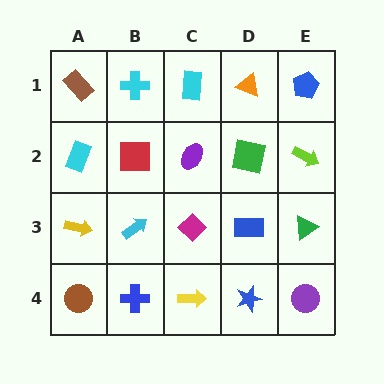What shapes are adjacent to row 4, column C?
A magenta diamond (row 3, column C), a blue cross (row 4, column B), a blue star (row 4, column D).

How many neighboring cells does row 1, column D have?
3.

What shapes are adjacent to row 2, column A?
A brown rectangle (row 1, column A), a yellow arrow (row 3, column A), a red square (row 2, column B).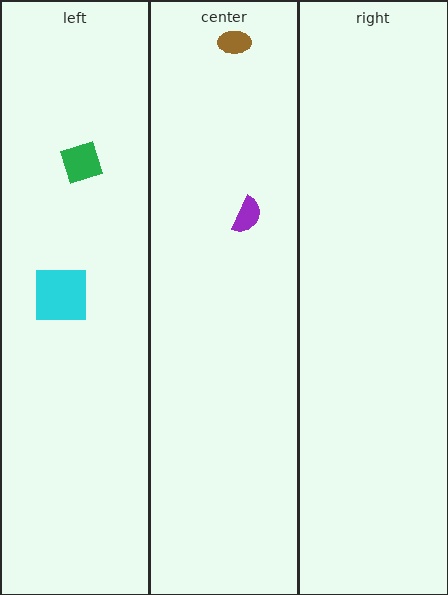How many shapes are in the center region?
2.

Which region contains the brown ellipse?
The center region.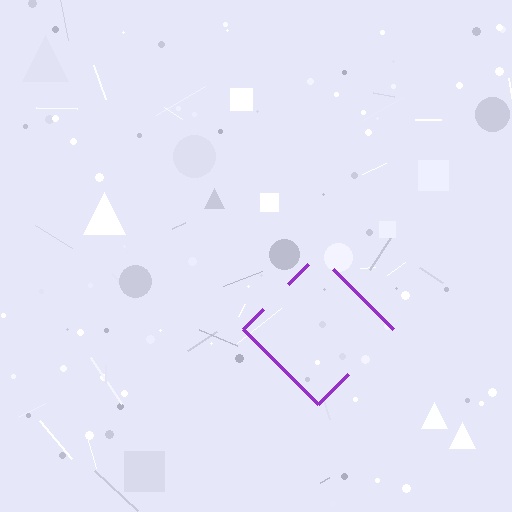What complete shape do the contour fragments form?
The contour fragments form a diamond.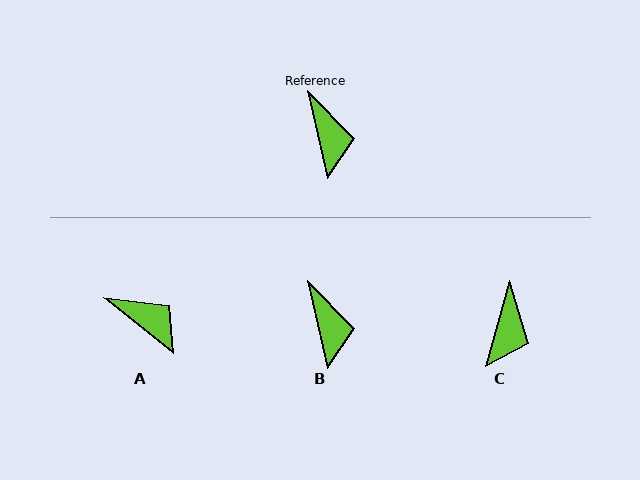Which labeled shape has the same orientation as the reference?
B.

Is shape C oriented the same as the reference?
No, it is off by about 28 degrees.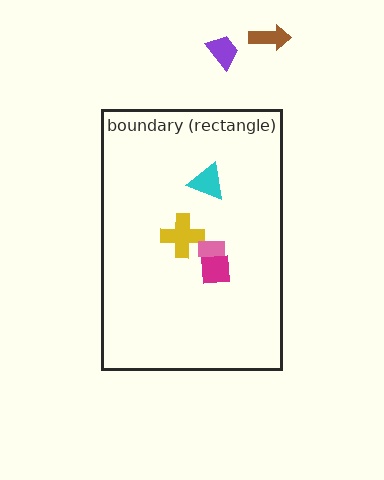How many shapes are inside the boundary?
4 inside, 2 outside.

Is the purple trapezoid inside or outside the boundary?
Outside.